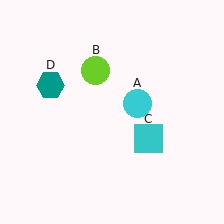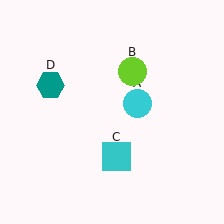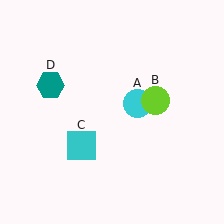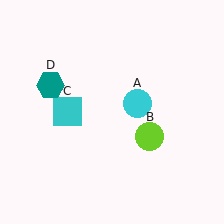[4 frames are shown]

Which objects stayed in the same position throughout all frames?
Cyan circle (object A) and teal hexagon (object D) remained stationary.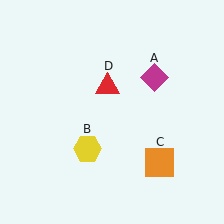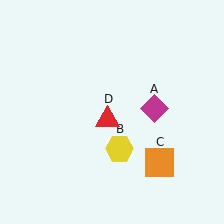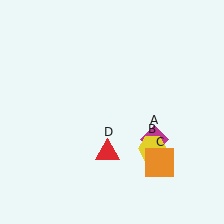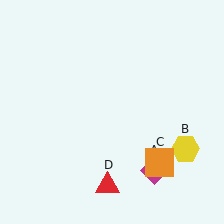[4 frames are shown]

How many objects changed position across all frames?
3 objects changed position: magenta diamond (object A), yellow hexagon (object B), red triangle (object D).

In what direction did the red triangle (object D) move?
The red triangle (object D) moved down.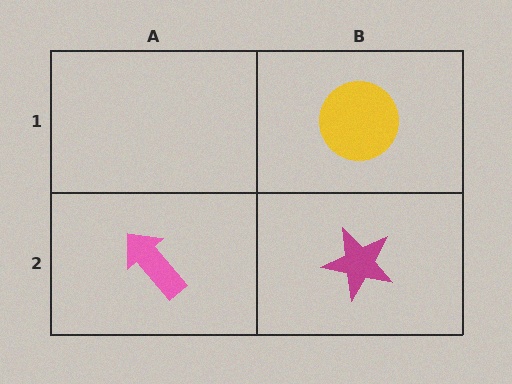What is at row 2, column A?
A pink arrow.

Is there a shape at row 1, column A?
No, that cell is empty.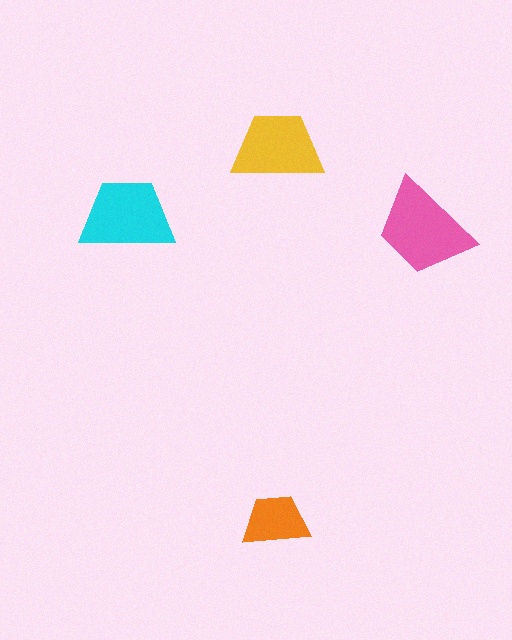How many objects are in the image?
There are 4 objects in the image.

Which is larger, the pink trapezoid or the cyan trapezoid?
The pink one.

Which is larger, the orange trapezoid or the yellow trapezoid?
The yellow one.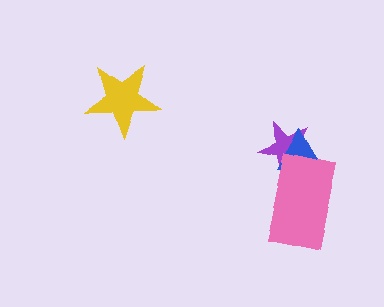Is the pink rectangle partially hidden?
No, no other shape covers it.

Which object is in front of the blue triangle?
The pink rectangle is in front of the blue triangle.